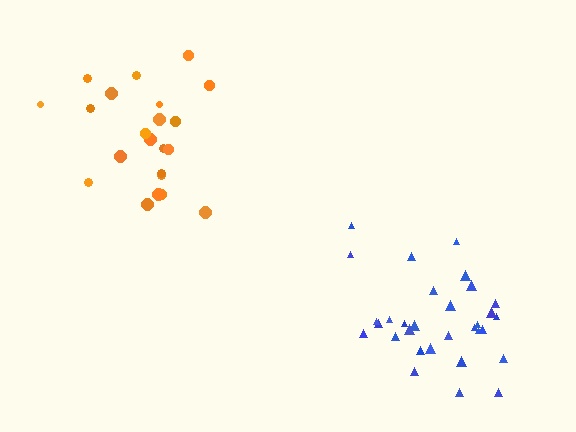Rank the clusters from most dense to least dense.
blue, orange.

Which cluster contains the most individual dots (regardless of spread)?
Blue (31).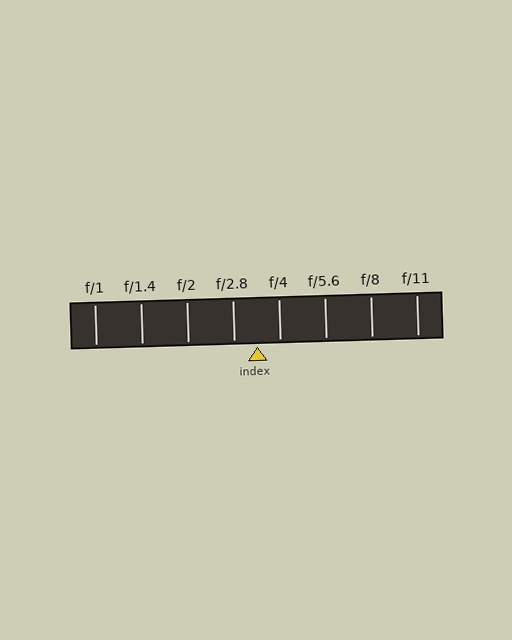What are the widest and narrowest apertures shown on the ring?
The widest aperture shown is f/1 and the narrowest is f/11.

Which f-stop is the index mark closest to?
The index mark is closest to f/4.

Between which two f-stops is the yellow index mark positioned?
The index mark is between f/2.8 and f/4.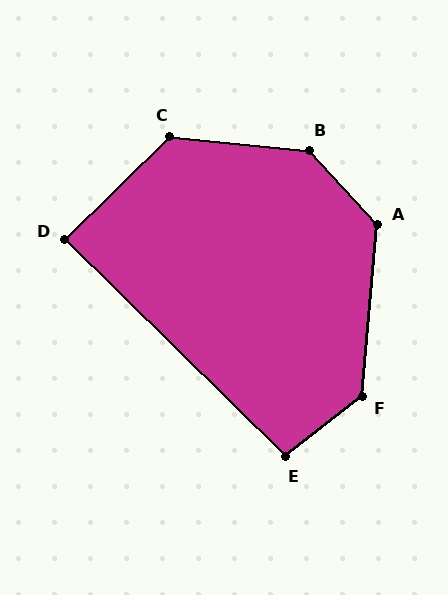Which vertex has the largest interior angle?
B, at approximately 138 degrees.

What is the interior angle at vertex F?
Approximately 133 degrees (obtuse).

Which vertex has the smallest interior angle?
D, at approximately 89 degrees.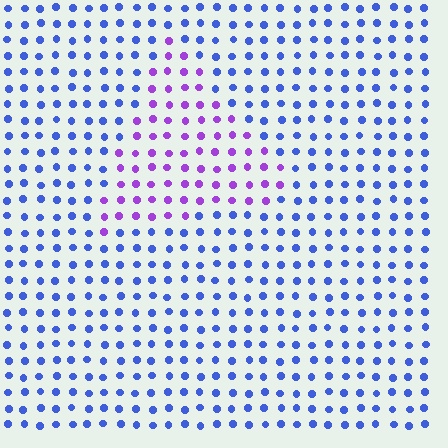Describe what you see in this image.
The image is filled with small blue elements in a uniform arrangement. A triangle-shaped region is visible where the elements are tinted to a slightly different hue, forming a subtle color boundary.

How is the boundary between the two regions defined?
The boundary is defined purely by a slight shift in hue (about 50 degrees). Spacing, size, and orientation are identical on both sides.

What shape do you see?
I see a triangle.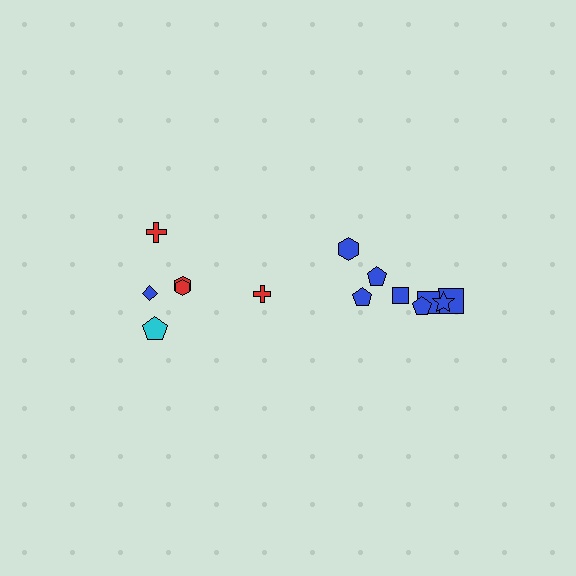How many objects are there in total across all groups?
There are 14 objects.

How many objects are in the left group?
There are 6 objects.